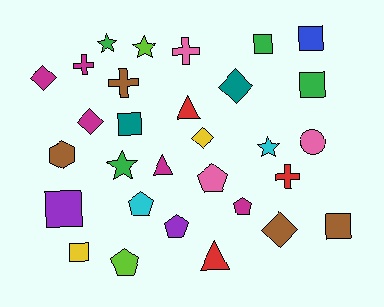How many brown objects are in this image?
There are 4 brown objects.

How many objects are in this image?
There are 30 objects.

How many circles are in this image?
There is 1 circle.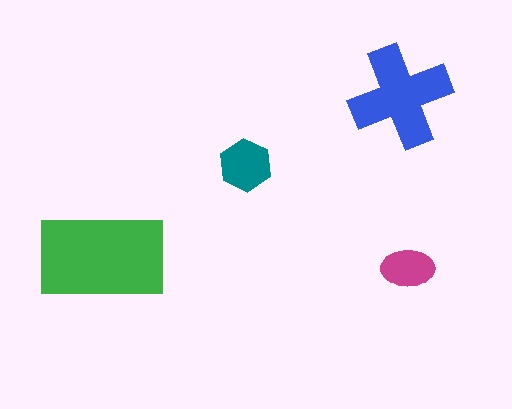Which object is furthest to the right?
The magenta ellipse is rightmost.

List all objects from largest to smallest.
The green rectangle, the blue cross, the teal hexagon, the magenta ellipse.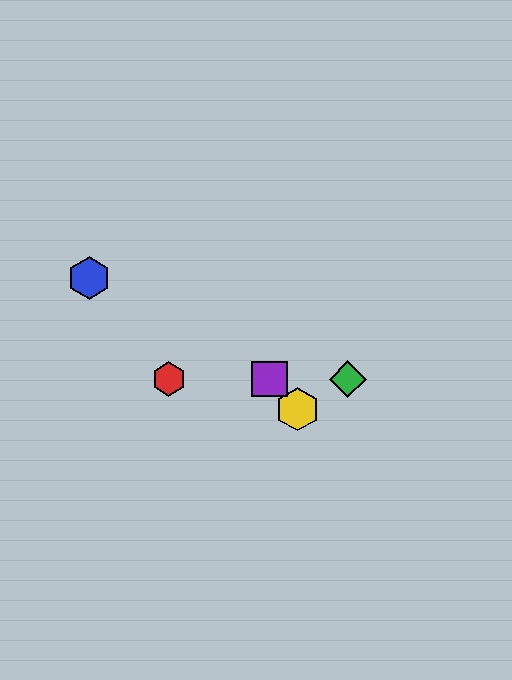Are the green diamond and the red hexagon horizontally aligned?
Yes, both are at y≈379.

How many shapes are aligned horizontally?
3 shapes (the red hexagon, the green diamond, the purple square) are aligned horizontally.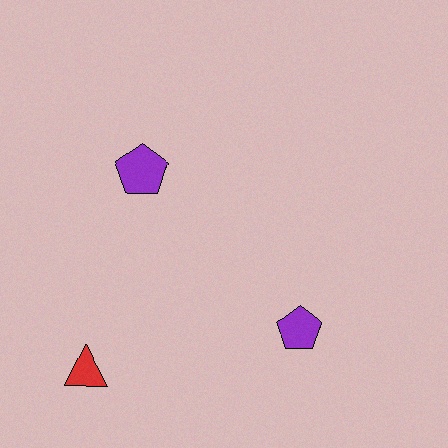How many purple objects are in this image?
There are 2 purple objects.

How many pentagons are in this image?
There are 2 pentagons.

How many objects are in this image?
There are 3 objects.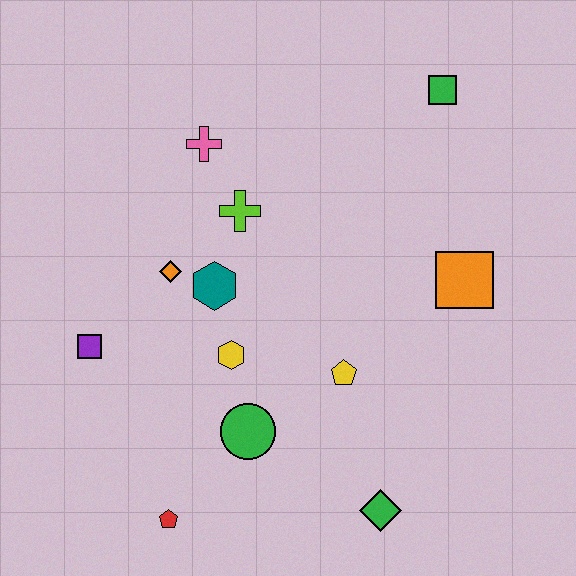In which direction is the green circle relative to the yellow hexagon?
The green circle is below the yellow hexagon.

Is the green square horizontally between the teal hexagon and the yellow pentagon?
No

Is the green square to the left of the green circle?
No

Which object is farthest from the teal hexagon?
The green square is farthest from the teal hexagon.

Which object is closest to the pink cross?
The lime cross is closest to the pink cross.